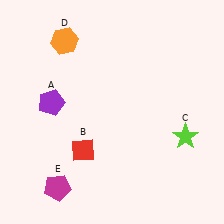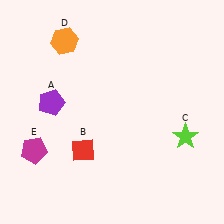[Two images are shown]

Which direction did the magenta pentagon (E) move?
The magenta pentagon (E) moved up.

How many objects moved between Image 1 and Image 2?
1 object moved between the two images.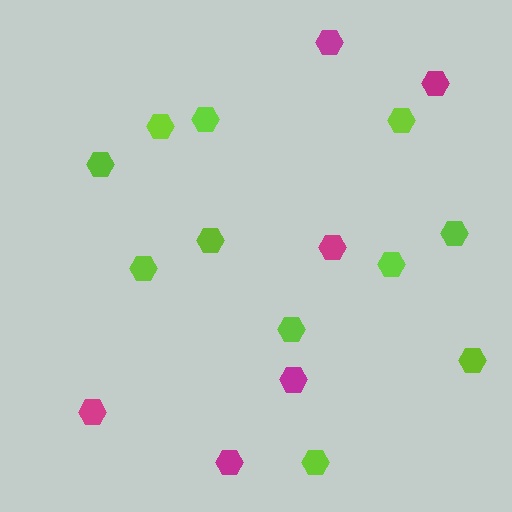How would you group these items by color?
There are 2 groups: one group of magenta hexagons (6) and one group of lime hexagons (11).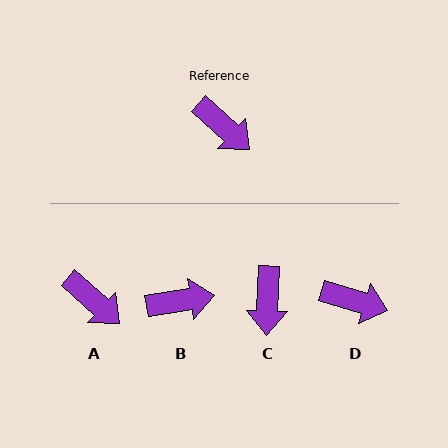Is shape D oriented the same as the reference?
No, it is off by about 26 degrees.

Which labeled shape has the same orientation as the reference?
A.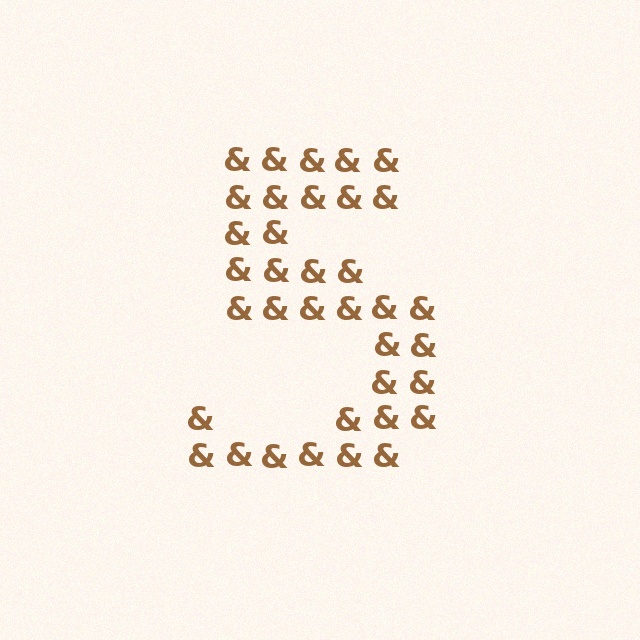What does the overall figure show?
The overall figure shows the digit 5.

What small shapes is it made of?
It is made of small ampersands.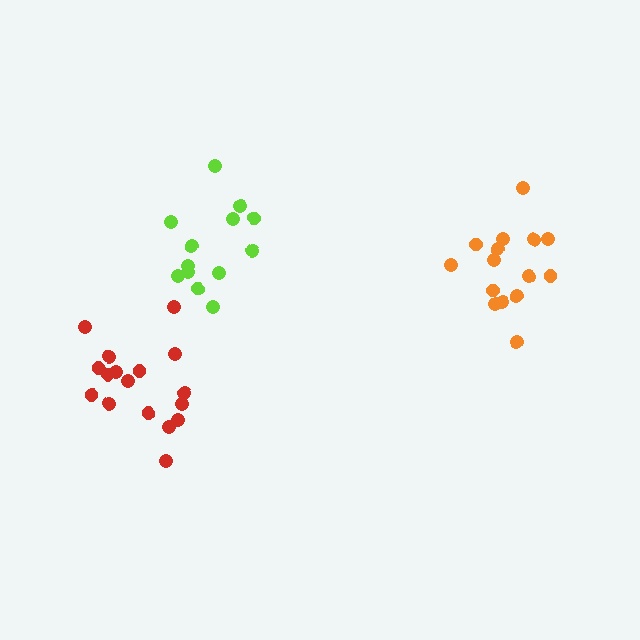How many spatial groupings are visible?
There are 3 spatial groupings.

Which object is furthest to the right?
The orange cluster is rightmost.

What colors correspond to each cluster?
The clusters are colored: lime, red, orange.